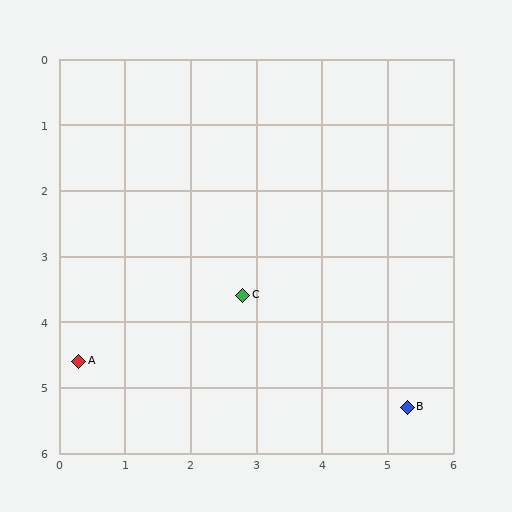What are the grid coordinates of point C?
Point C is at approximately (2.8, 3.6).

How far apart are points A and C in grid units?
Points A and C are about 2.7 grid units apart.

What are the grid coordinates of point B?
Point B is at approximately (5.3, 5.3).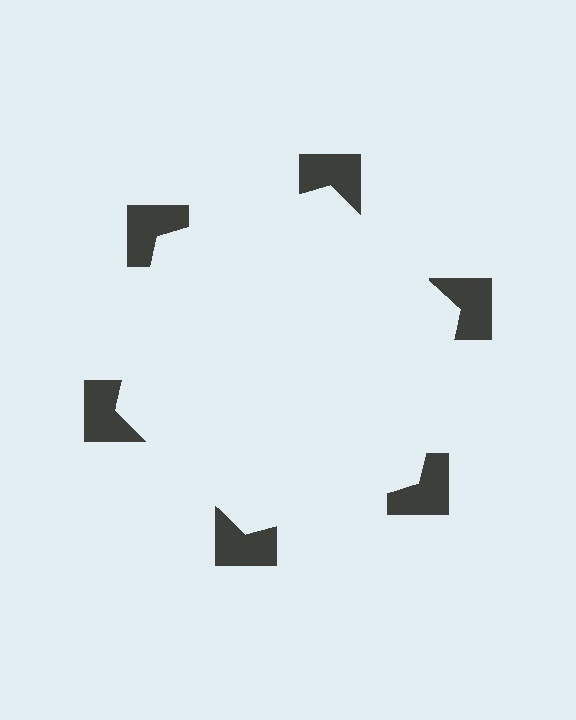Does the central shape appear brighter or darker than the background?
It typically appears slightly brighter than the background, even though no actual brightness change is drawn.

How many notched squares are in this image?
There are 6 — one at each vertex of the illusory hexagon.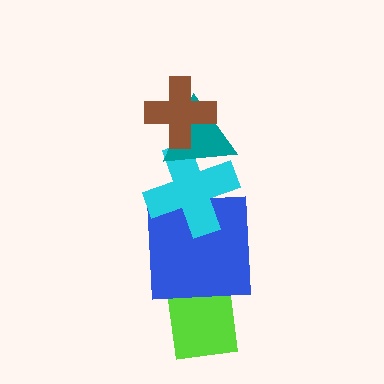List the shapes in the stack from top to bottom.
From top to bottom: the brown cross, the teal triangle, the cyan cross, the blue square, the lime rectangle.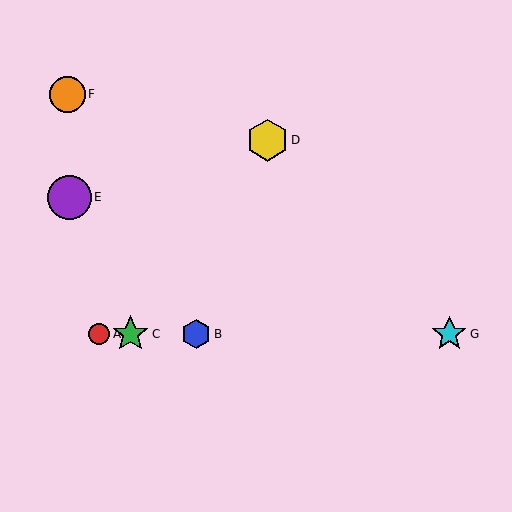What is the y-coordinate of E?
Object E is at y≈197.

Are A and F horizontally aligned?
No, A is at y≈334 and F is at y≈94.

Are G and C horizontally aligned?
Yes, both are at y≈334.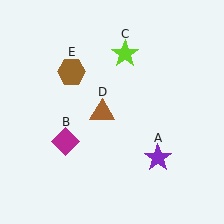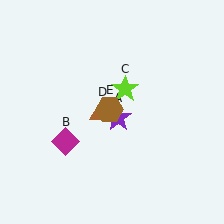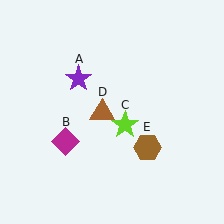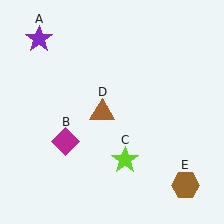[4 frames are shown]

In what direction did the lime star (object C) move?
The lime star (object C) moved down.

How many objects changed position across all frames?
3 objects changed position: purple star (object A), lime star (object C), brown hexagon (object E).